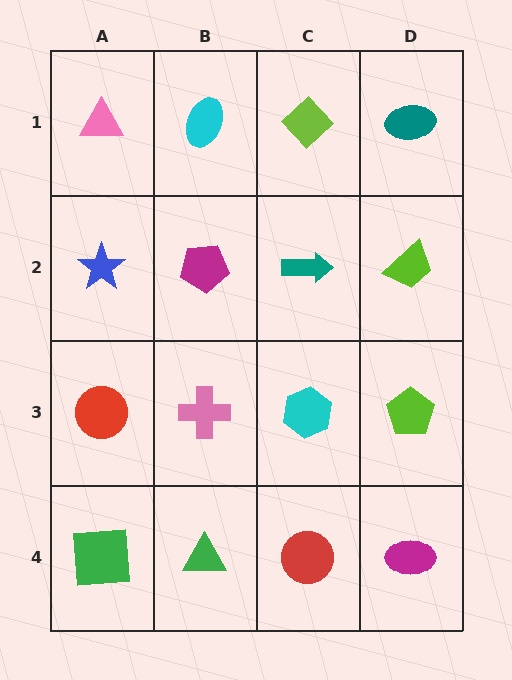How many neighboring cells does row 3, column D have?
3.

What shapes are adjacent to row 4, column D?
A lime pentagon (row 3, column D), a red circle (row 4, column C).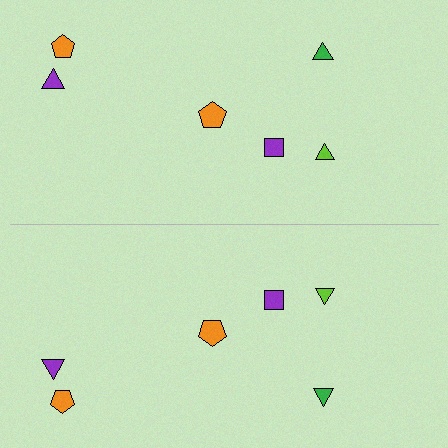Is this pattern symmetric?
Yes, this pattern has bilateral (reflection) symmetry.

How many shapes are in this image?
There are 12 shapes in this image.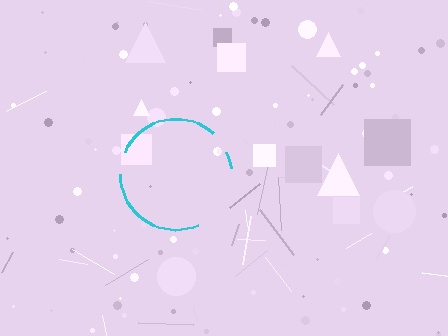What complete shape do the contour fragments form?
The contour fragments form a circle.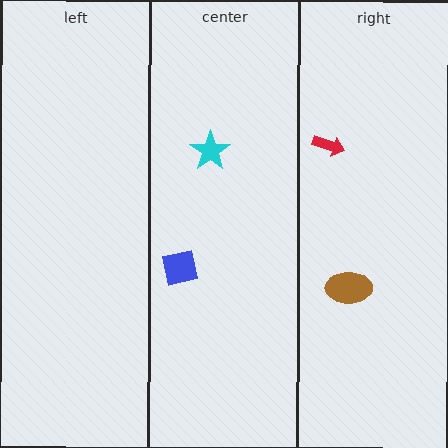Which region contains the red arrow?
The right region.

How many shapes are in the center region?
2.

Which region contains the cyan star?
The center region.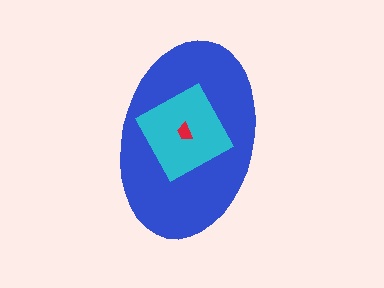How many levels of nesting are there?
3.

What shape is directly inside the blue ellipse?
The cyan square.